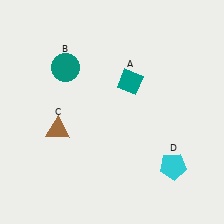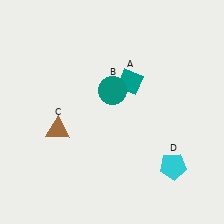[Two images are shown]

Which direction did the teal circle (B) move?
The teal circle (B) moved right.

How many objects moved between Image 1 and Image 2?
1 object moved between the two images.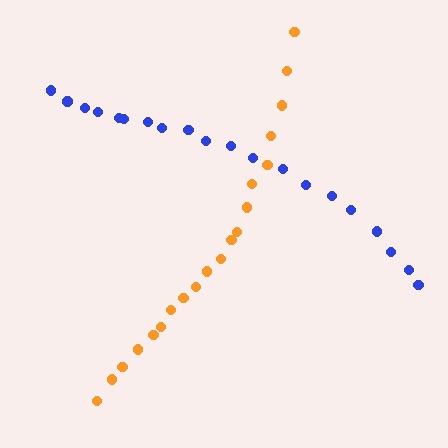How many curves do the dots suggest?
There are 2 distinct paths.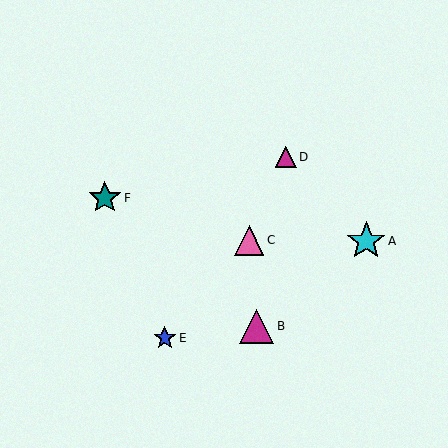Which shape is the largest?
The cyan star (labeled A) is the largest.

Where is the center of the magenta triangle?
The center of the magenta triangle is at (257, 326).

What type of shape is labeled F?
Shape F is a teal star.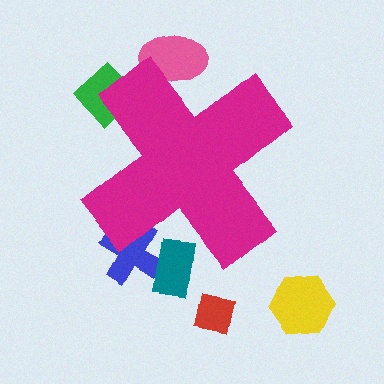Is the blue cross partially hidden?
Yes, the blue cross is partially hidden behind the magenta cross.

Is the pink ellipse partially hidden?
Yes, the pink ellipse is partially hidden behind the magenta cross.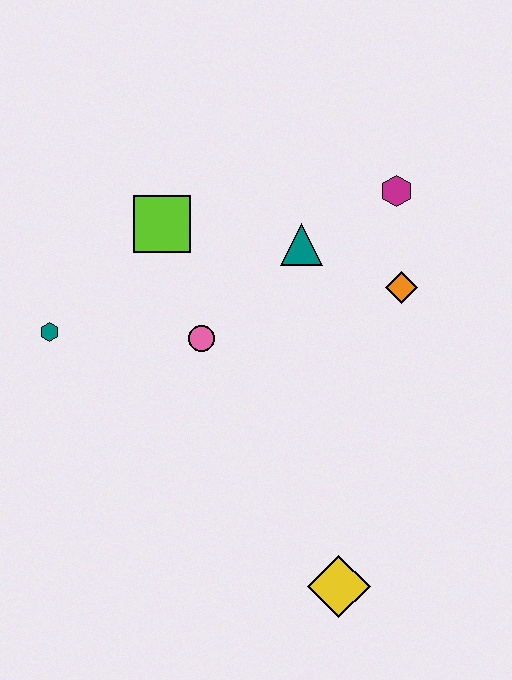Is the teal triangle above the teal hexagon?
Yes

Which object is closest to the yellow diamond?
The pink circle is closest to the yellow diamond.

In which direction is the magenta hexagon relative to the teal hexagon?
The magenta hexagon is to the right of the teal hexagon.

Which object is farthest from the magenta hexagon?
The yellow diamond is farthest from the magenta hexagon.